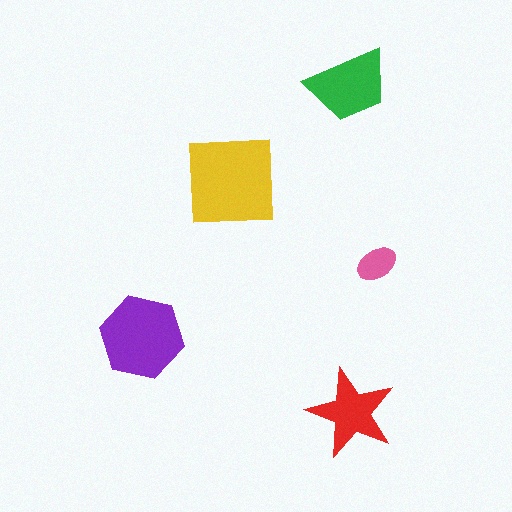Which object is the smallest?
The pink ellipse.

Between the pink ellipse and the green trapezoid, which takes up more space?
The green trapezoid.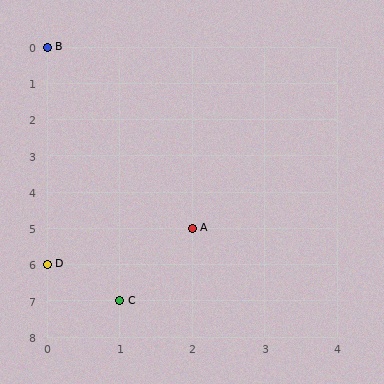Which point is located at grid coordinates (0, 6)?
Point D is at (0, 6).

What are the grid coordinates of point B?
Point B is at grid coordinates (0, 0).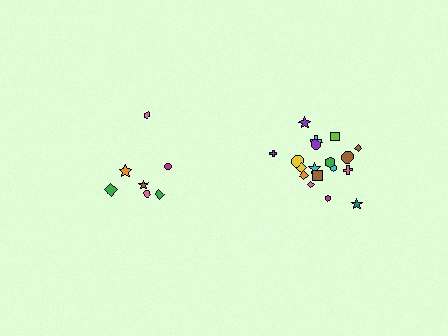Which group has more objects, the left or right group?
The right group.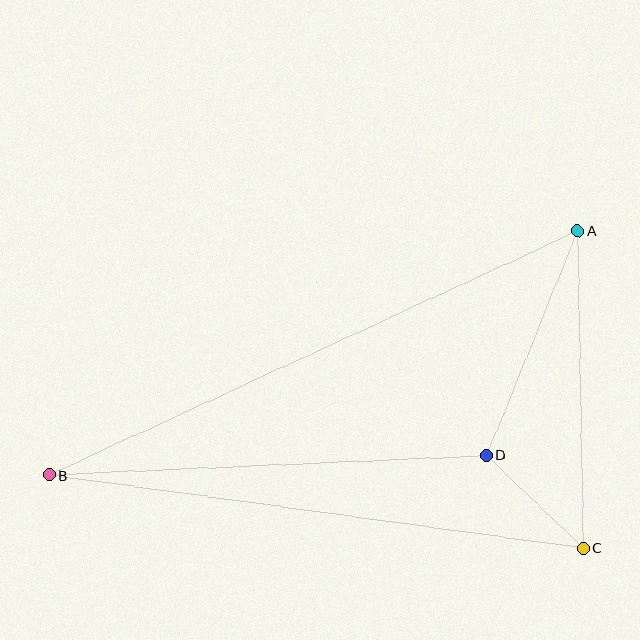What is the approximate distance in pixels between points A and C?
The distance between A and C is approximately 317 pixels.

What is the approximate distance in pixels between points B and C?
The distance between B and C is approximately 539 pixels.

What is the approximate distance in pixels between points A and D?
The distance between A and D is approximately 243 pixels.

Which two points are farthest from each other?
Points A and B are farthest from each other.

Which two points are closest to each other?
Points C and D are closest to each other.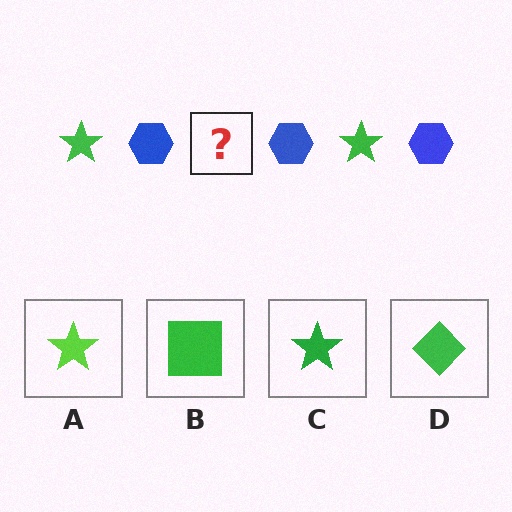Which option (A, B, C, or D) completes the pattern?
C.